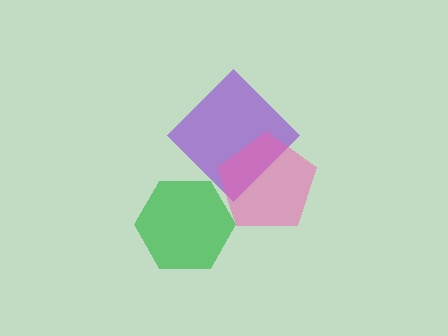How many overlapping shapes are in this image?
There are 3 overlapping shapes in the image.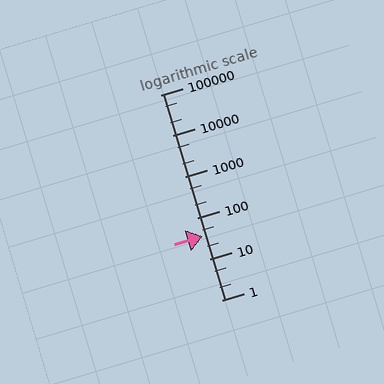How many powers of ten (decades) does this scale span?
The scale spans 5 decades, from 1 to 100000.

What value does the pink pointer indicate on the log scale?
The pointer indicates approximately 36.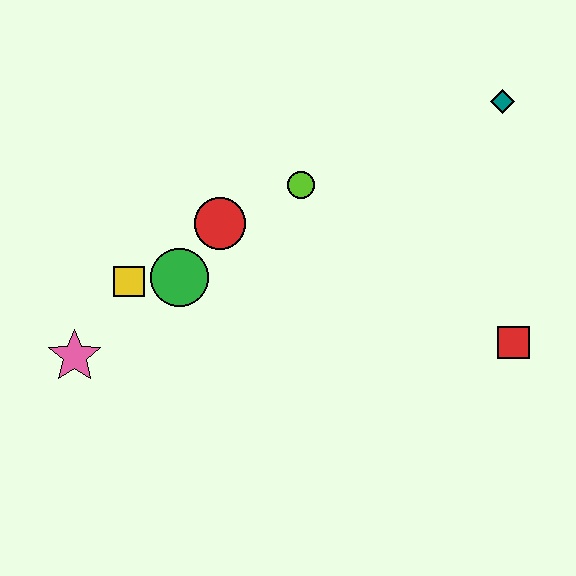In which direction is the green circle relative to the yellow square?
The green circle is to the right of the yellow square.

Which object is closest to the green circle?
The yellow square is closest to the green circle.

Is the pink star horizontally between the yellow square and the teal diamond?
No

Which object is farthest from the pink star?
The teal diamond is farthest from the pink star.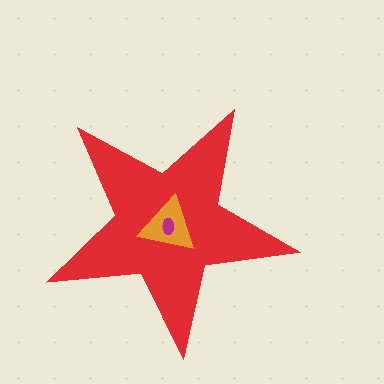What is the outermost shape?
The red star.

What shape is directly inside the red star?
The orange triangle.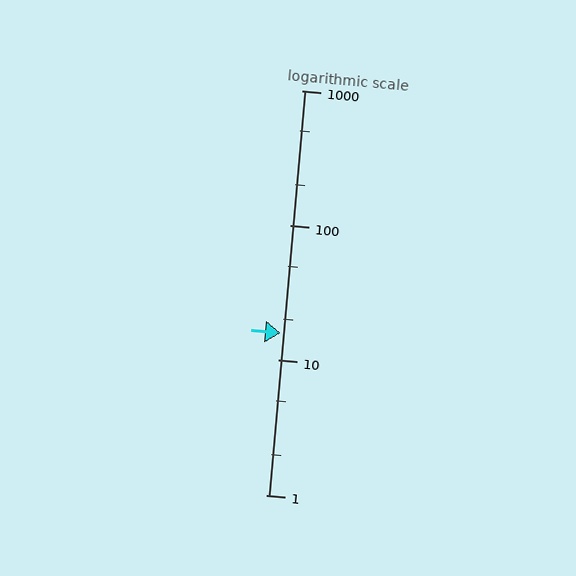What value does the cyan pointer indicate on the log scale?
The pointer indicates approximately 16.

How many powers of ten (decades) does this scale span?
The scale spans 3 decades, from 1 to 1000.